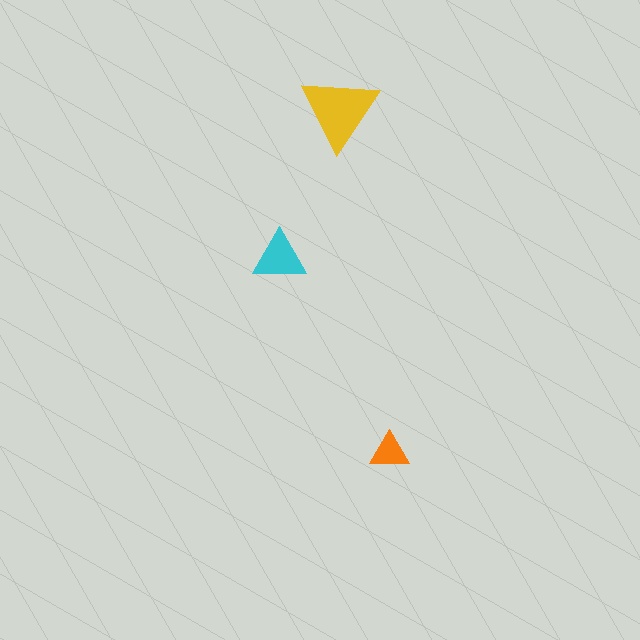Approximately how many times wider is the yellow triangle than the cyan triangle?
About 1.5 times wider.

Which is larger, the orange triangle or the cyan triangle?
The cyan one.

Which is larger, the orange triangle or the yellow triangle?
The yellow one.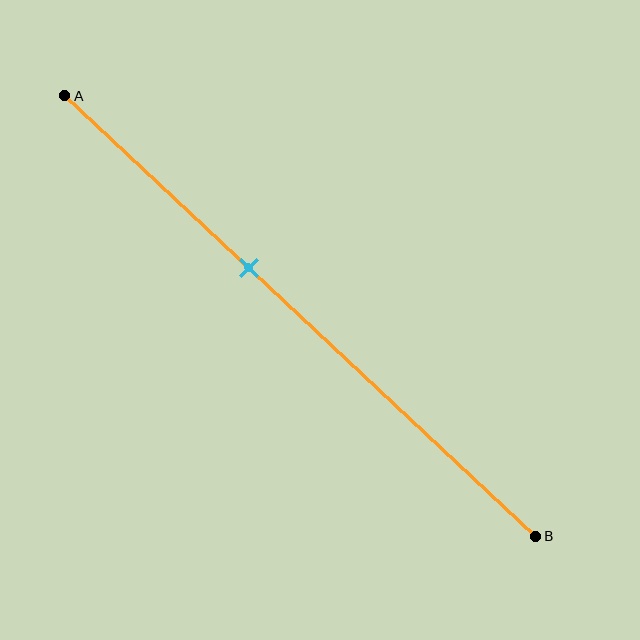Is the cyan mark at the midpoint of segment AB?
No, the mark is at about 40% from A, not at the 50% midpoint.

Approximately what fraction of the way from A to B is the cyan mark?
The cyan mark is approximately 40% of the way from A to B.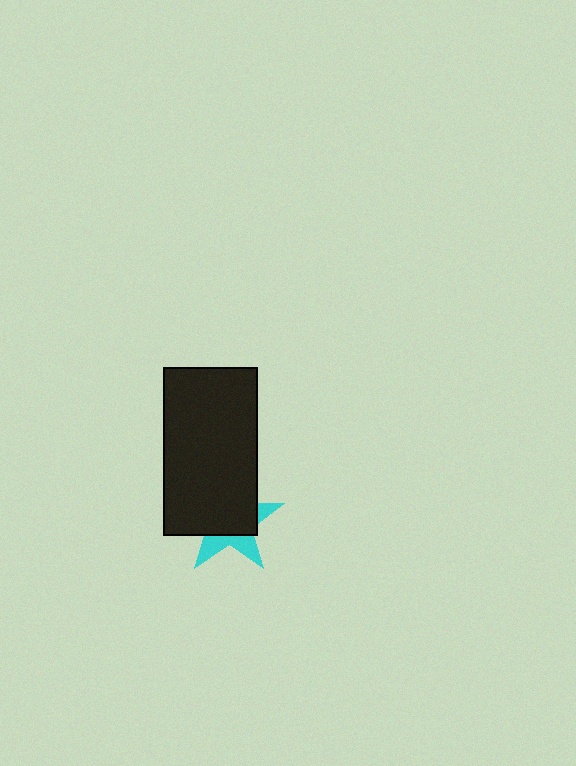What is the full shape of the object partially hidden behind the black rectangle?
The partially hidden object is a cyan star.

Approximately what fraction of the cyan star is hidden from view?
Roughly 64% of the cyan star is hidden behind the black rectangle.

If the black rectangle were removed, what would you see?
You would see the complete cyan star.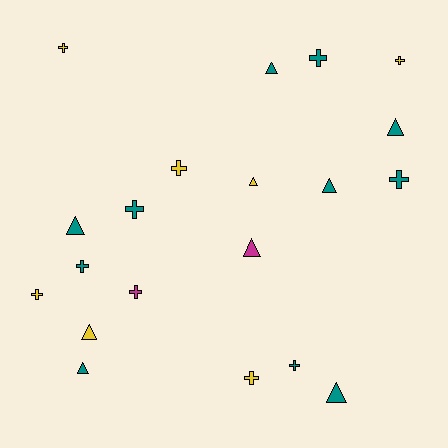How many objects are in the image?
There are 20 objects.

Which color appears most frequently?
Teal, with 11 objects.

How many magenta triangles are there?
There is 1 magenta triangle.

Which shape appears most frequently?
Cross, with 11 objects.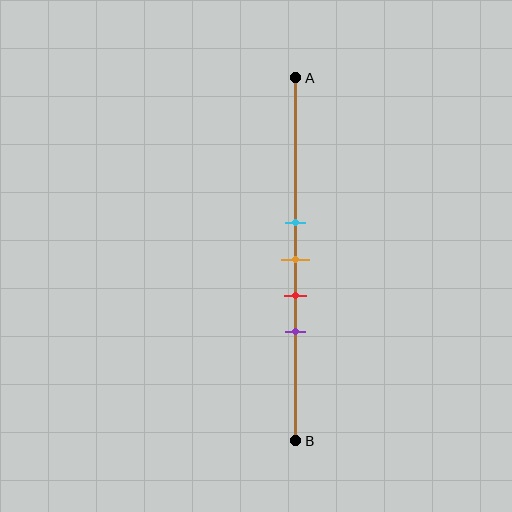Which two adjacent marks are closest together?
The cyan and orange marks are the closest adjacent pair.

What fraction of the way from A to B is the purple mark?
The purple mark is approximately 70% (0.7) of the way from A to B.